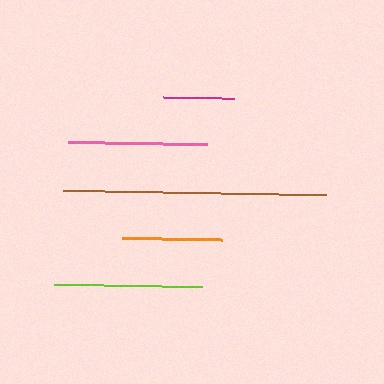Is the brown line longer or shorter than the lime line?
The brown line is longer than the lime line.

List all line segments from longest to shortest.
From longest to shortest: brown, lime, pink, orange, magenta.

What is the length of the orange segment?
The orange segment is approximately 100 pixels long.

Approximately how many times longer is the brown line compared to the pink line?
The brown line is approximately 1.9 times the length of the pink line.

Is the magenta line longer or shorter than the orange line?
The orange line is longer than the magenta line.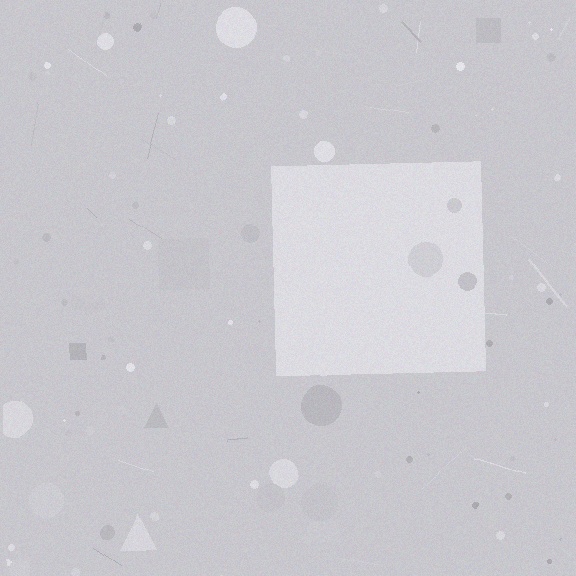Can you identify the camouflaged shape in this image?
The camouflaged shape is a square.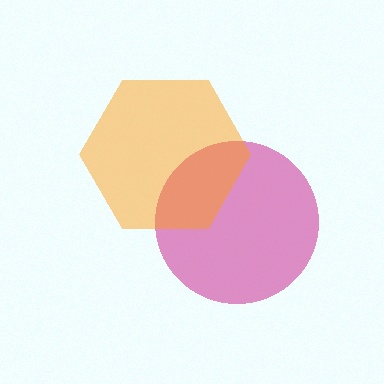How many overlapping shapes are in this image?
There are 2 overlapping shapes in the image.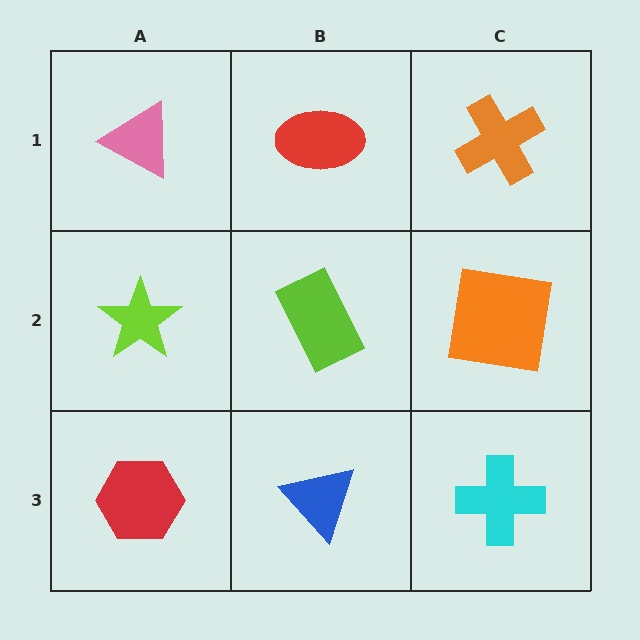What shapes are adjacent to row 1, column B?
A lime rectangle (row 2, column B), a pink triangle (row 1, column A), an orange cross (row 1, column C).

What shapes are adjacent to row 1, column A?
A lime star (row 2, column A), a red ellipse (row 1, column B).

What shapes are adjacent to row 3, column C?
An orange square (row 2, column C), a blue triangle (row 3, column B).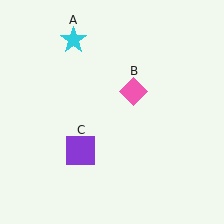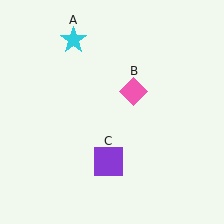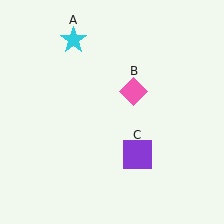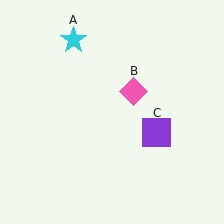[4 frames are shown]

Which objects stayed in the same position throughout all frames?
Cyan star (object A) and pink diamond (object B) remained stationary.